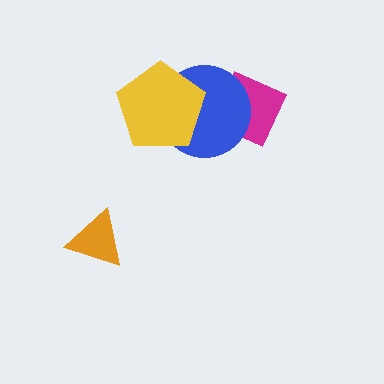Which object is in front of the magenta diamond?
The blue circle is in front of the magenta diamond.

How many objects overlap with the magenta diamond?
1 object overlaps with the magenta diamond.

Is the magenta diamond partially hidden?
Yes, it is partially covered by another shape.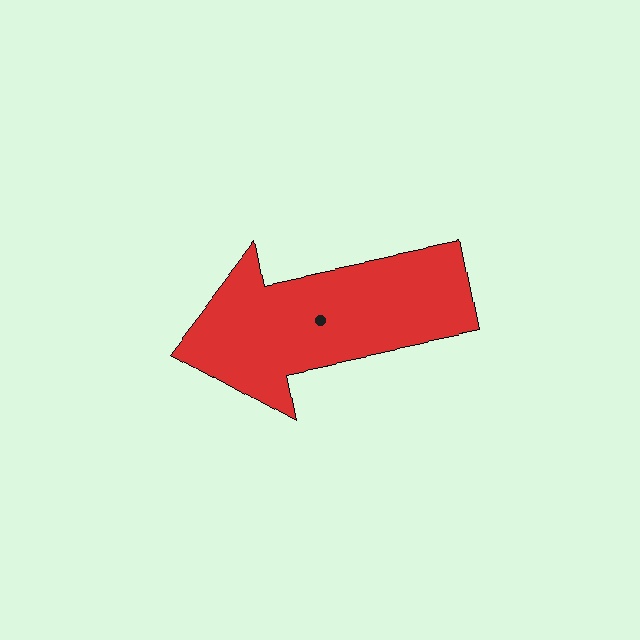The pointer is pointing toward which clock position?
Roughly 9 o'clock.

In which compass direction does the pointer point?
West.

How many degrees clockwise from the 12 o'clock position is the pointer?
Approximately 259 degrees.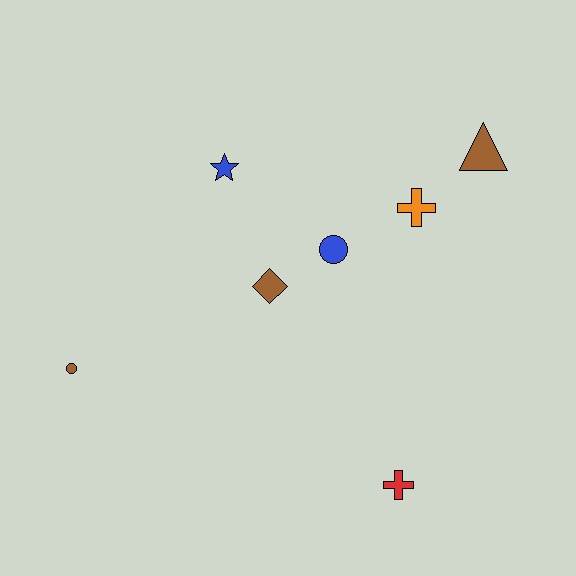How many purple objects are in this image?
There are no purple objects.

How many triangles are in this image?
There is 1 triangle.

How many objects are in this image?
There are 7 objects.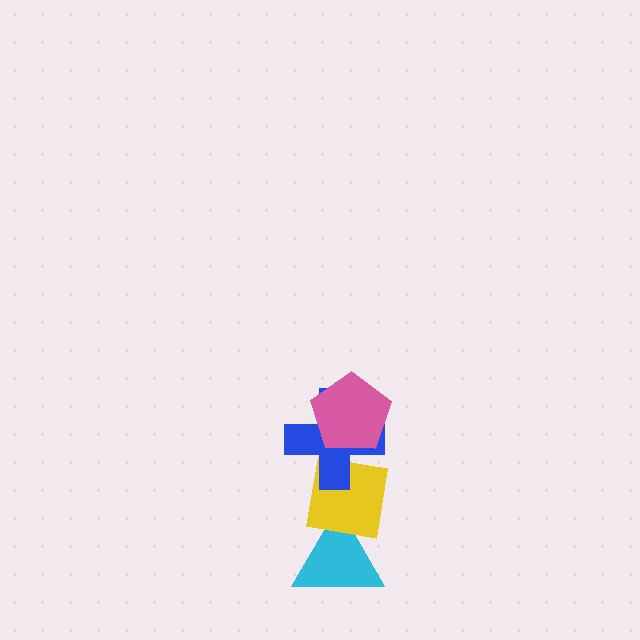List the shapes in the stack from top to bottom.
From top to bottom: the pink pentagon, the blue cross, the yellow square, the cyan triangle.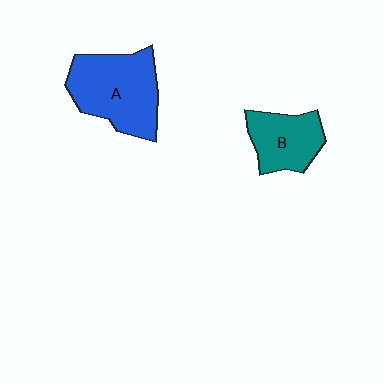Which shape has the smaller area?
Shape B (teal).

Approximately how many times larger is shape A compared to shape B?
Approximately 1.6 times.